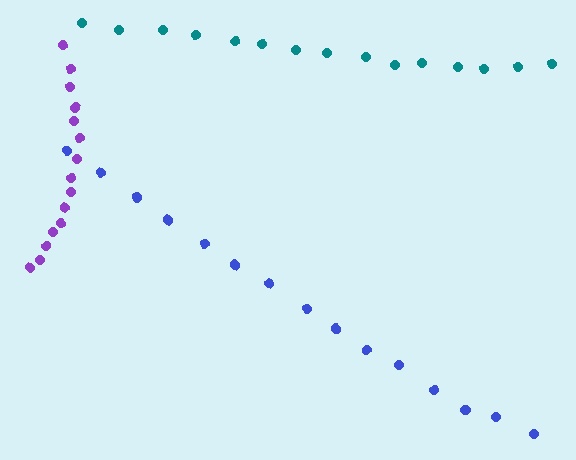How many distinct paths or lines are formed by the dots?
There are 3 distinct paths.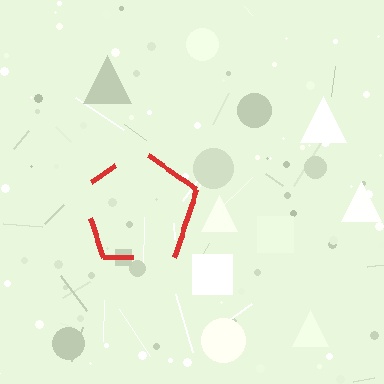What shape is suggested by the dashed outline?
The dashed outline suggests a pentagon.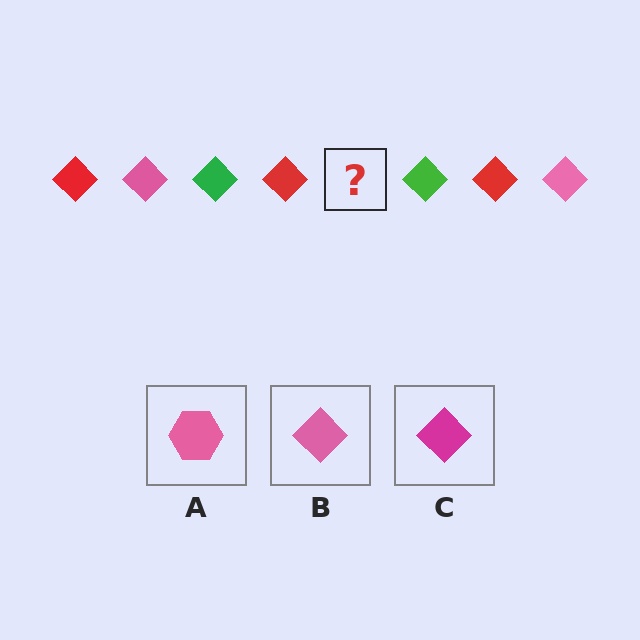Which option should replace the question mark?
Option B.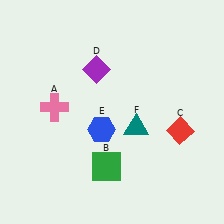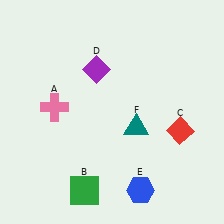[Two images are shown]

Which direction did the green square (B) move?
The green square (B) moved down.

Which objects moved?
The objects that moved are: the green square (B), the blue hexagon (E).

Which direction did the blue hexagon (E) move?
The blue hexagon (E) moved down.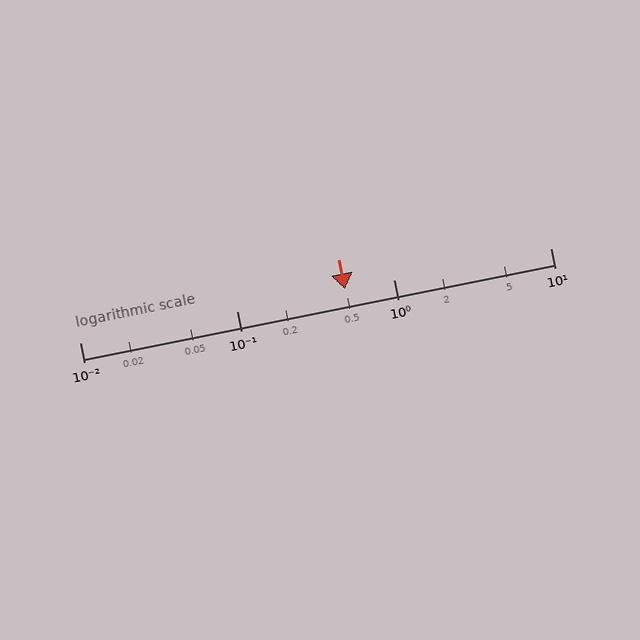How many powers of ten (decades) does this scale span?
The scale spans 3 decades, from 0.01 to 10.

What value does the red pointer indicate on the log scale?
The pointer indicates approximately 0.49.